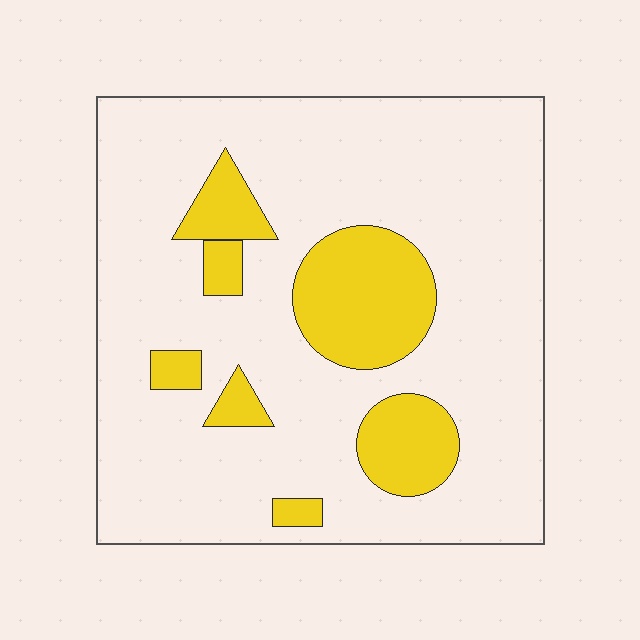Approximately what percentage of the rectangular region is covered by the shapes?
Approximately 20%.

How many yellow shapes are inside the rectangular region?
7.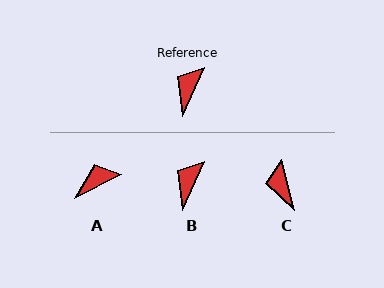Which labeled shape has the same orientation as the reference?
B.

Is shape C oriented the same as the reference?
No, it is off by about 39 degrees.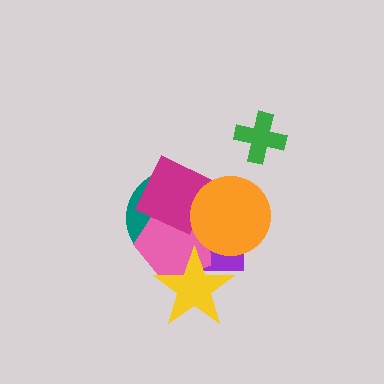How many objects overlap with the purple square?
5 objects overlap with the purple square.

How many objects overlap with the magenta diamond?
4 objects overlap with the magenta diamond.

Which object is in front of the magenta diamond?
The orange circle is in front of the magenta diamond.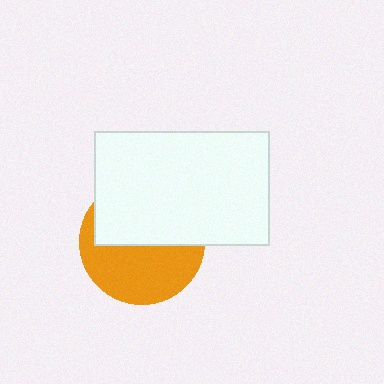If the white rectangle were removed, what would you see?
You would see the complete orange circle.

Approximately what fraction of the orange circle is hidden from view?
Roughly 50% of the orange circle is hidden behind the white rectangle.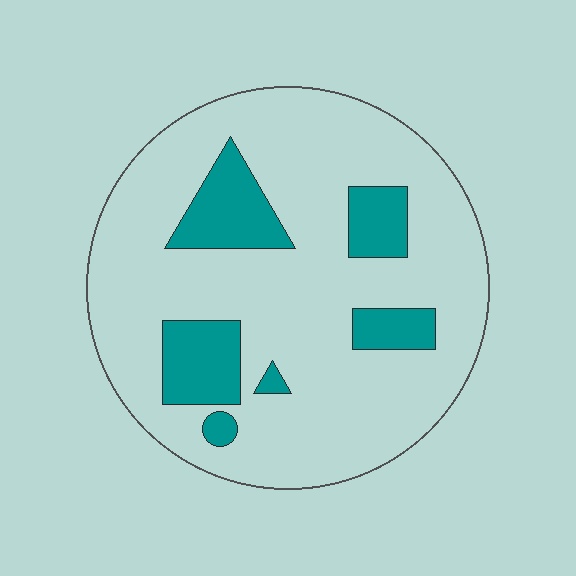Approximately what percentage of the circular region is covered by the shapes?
Approximately 20%.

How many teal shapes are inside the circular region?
6.